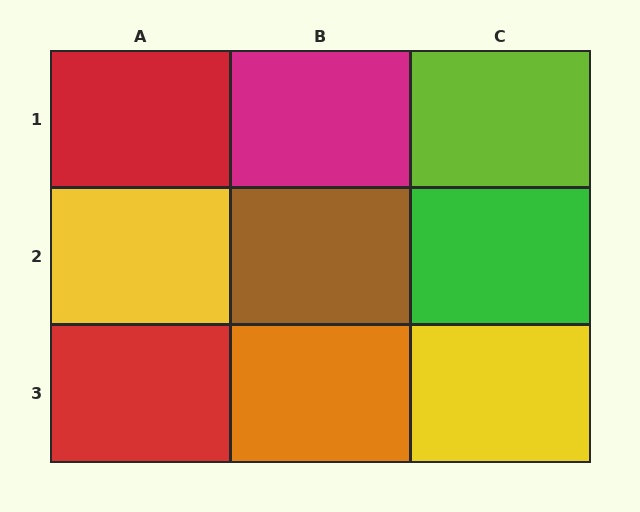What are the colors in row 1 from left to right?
Red, magenta, lime.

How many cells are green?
1 cell is green.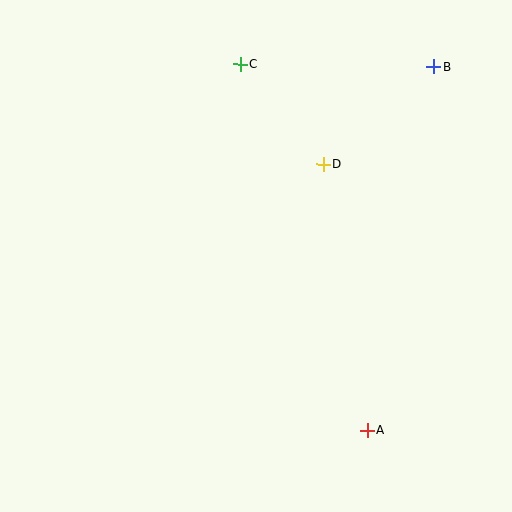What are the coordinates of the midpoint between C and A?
The midpoint between C and A is at (303, 247).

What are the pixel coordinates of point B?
Point B is at (433, 66).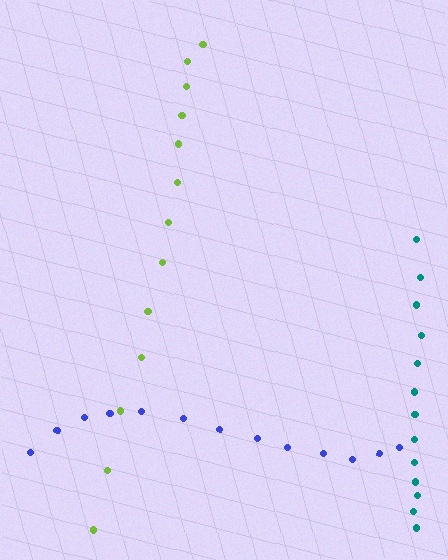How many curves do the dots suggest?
There are 3 distinct paths.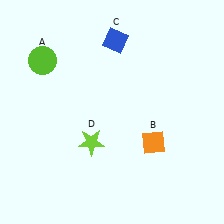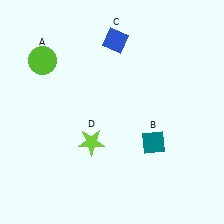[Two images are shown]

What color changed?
The diamond (B) changed from orange in Image 1 to teal in Image 2.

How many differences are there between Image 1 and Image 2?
There is 1 difference between the two images.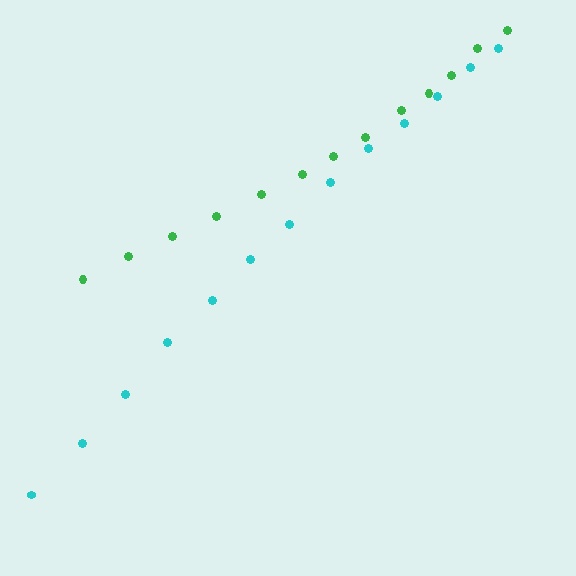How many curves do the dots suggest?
There are 2 distinct paths.